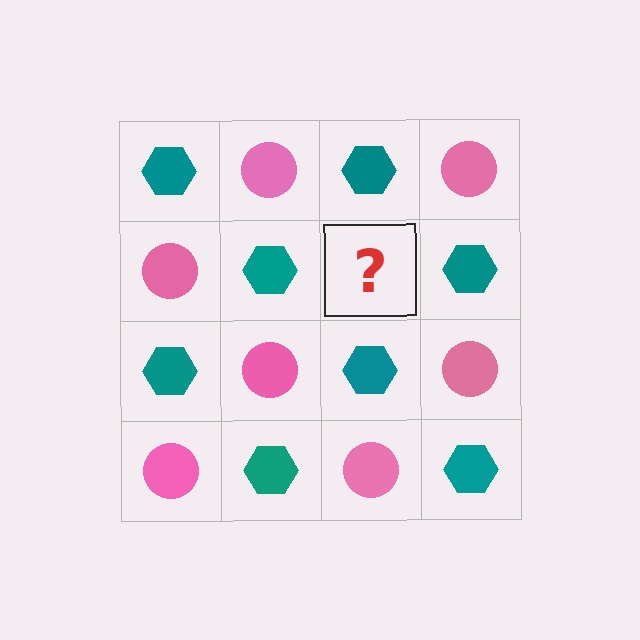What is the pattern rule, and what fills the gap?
The rule is that it alternates teal hexagon and pink circle in a checkerboard pattern. The gap should be filled with a pink circle.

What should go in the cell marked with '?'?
The missing cell should contain a pink circle.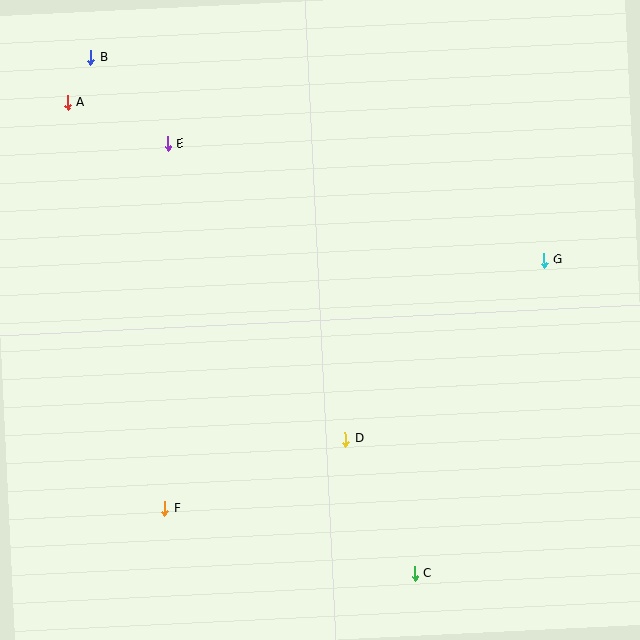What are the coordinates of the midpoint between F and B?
The midpoint between F and B is at (128, 283).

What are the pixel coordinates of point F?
Point F is at (164, 508).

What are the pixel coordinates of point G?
Point G is at (544, 260).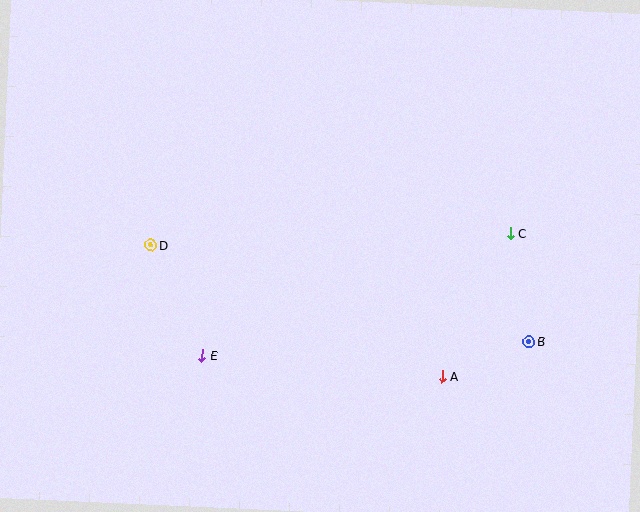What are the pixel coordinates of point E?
Point E is at (202, 356).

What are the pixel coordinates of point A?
Point A is at (442, 376).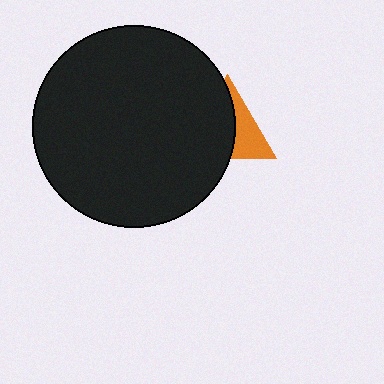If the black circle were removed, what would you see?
You would see the complete orange triangle.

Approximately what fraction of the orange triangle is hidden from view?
Roughly 60% of the orange triangle is hidden behind the black circle.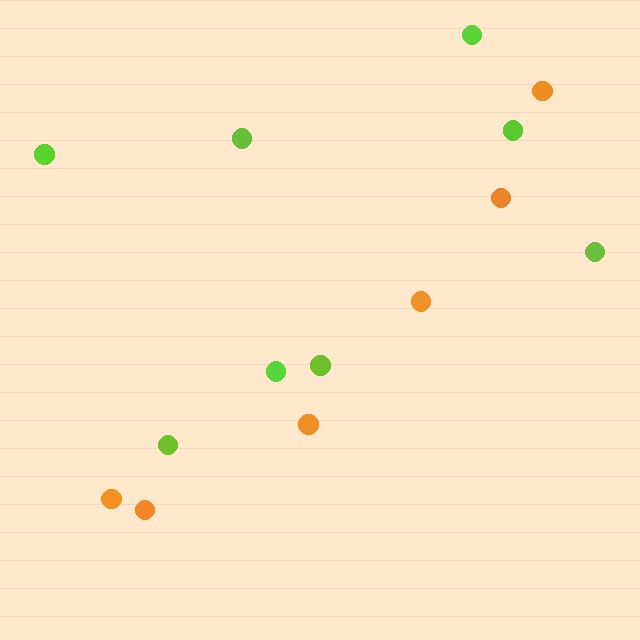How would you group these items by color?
There are 2 groups: one group of lime circles (8) and one group of orange circles (6).